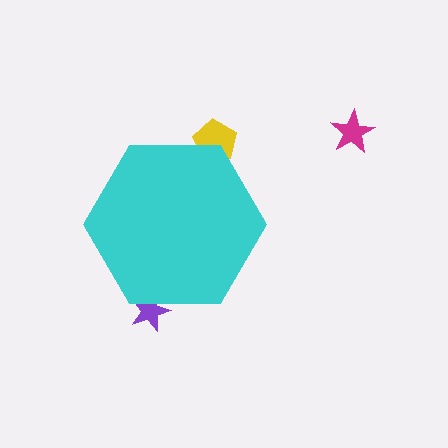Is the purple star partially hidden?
Yes, the purple star is partially hidden behind the cyan hexagon.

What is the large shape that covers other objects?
A cyan hexagon.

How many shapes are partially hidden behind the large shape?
2 shapes are partially hidden.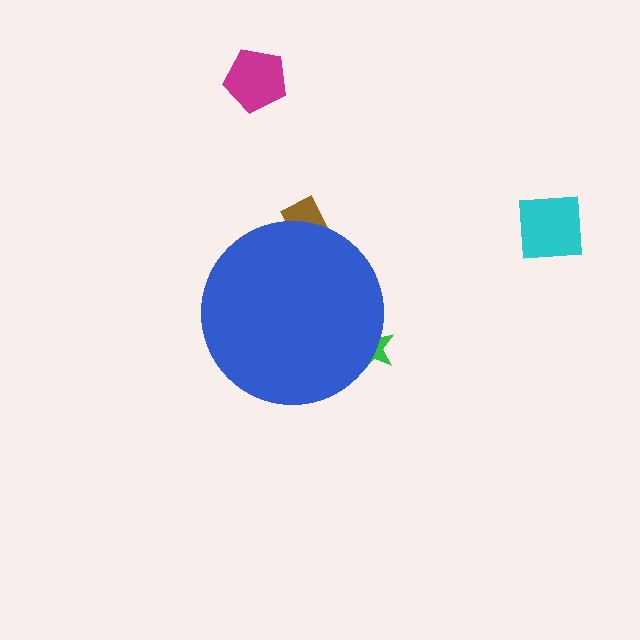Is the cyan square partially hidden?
No, the cyan square is fully visible.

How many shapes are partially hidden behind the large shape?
2 shapes are partially hidden.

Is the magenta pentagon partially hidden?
No, the magenta pentagon is fully visible.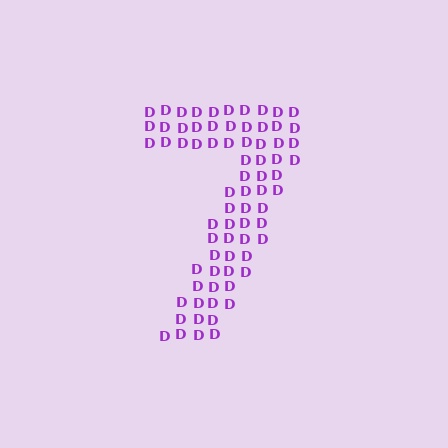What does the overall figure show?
The overall figure shows the digit 7.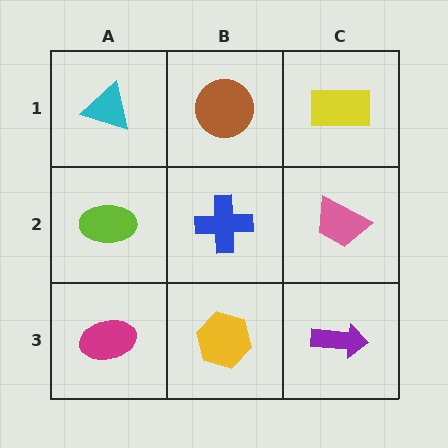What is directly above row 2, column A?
A cyan triangle.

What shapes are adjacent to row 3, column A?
A lime ellipse (row 2, column A), a yellow hexagon (row 3, column B).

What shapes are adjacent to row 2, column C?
A yellow rectangle (row 1, column C), a purple arrow (row 3, column C), a blue cross (row 2, column B).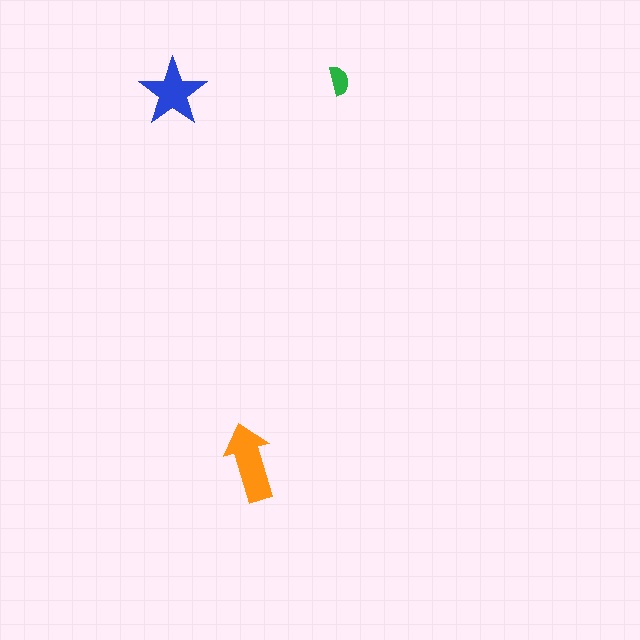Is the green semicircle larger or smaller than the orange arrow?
Smaller.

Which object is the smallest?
The green semicircle.